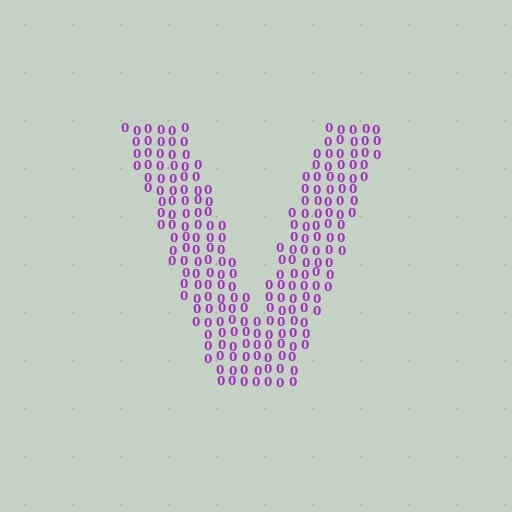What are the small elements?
The small elements are digit 0's.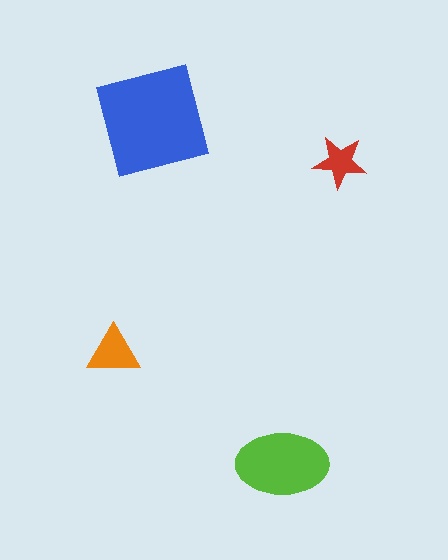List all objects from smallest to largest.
The red star, the orange triangle, the lime ellipse, the blue square.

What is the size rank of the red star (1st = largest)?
4th.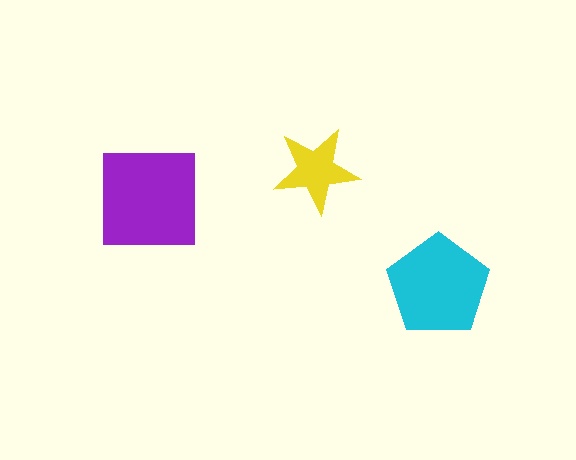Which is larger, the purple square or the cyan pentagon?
The purple square.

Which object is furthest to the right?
The cyan pentagon is rightmost.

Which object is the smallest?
The yellow star.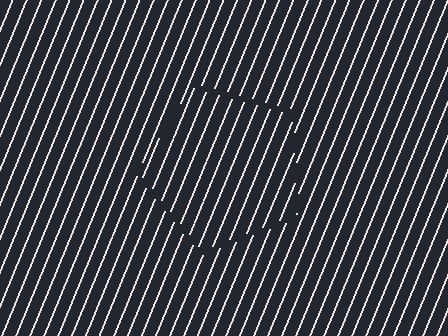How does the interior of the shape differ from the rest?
The interior of the shape contains the same grating, shifted by half a period — the contour is defined by the phase discontinuity where line-ends from the inner and outer gratings abut.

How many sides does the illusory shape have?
5 sides — the line-ends trace a pentagon.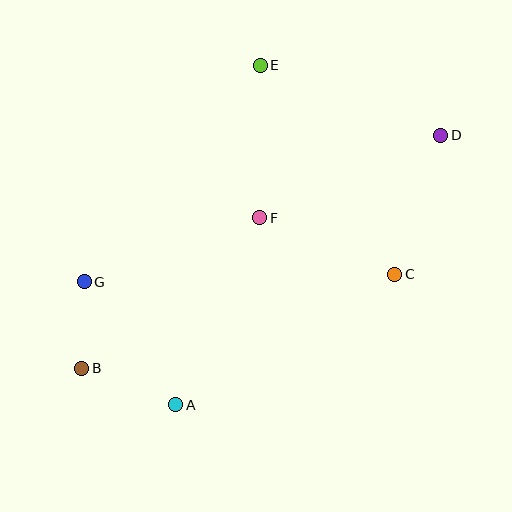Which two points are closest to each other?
Points B and G are closest to each other.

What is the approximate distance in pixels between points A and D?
The distance between A and D is approximately 378 pixels.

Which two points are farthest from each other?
Points B and D are farthest from each other.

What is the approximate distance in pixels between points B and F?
The distance between B and F is approximately 233 pixels.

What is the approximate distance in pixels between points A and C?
The distance between A and C is approximately 255 pixels.